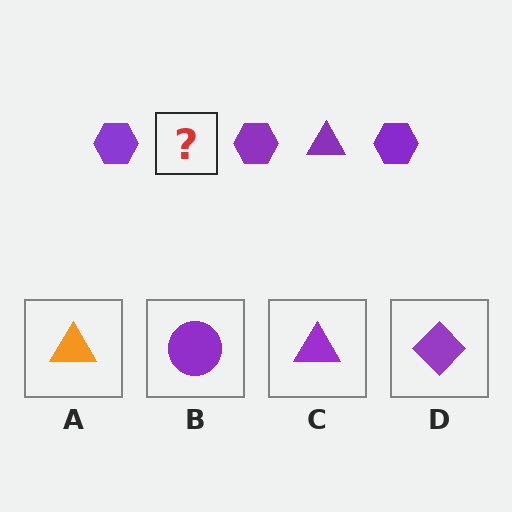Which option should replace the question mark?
Option C.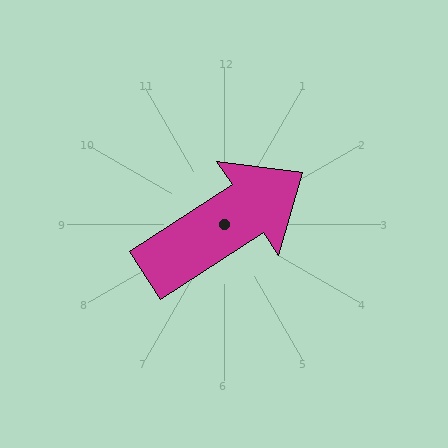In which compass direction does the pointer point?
Northeast.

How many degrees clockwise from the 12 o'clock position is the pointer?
Approximately 57 degrees.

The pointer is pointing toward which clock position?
Roughly 2 o'clock.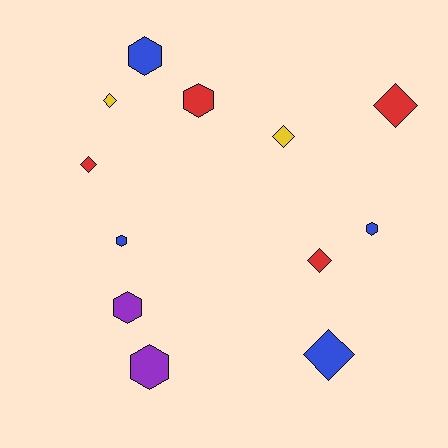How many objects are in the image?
There are 12 objects.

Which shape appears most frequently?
Diamond, with 6 objects.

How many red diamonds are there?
There are 3 red diamonds.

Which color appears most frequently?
Blue, with 4 objects.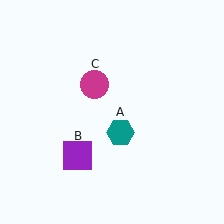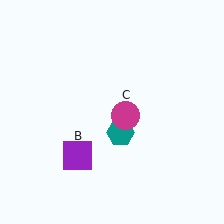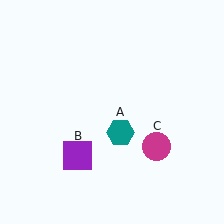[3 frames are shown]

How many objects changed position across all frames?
1 object changed position: magenta circle (object C).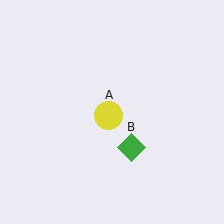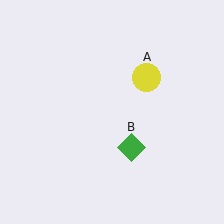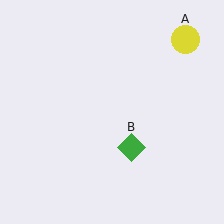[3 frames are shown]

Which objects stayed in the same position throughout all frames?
Green diamond (object B) remained stationary.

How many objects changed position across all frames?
1 object changed position: yellow circle (object A).